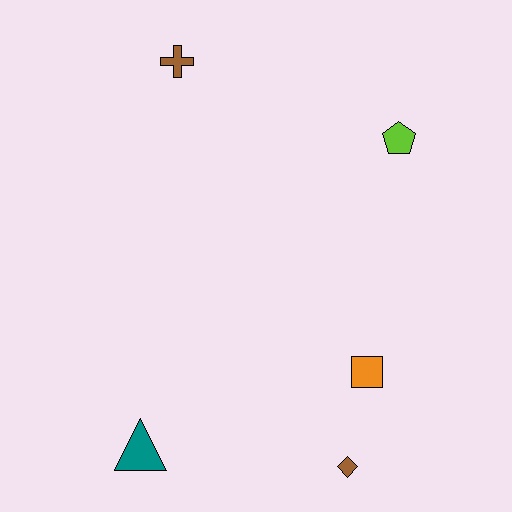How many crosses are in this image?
There is 1 cross.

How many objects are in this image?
There are 5 objects.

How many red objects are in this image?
There are no red objects.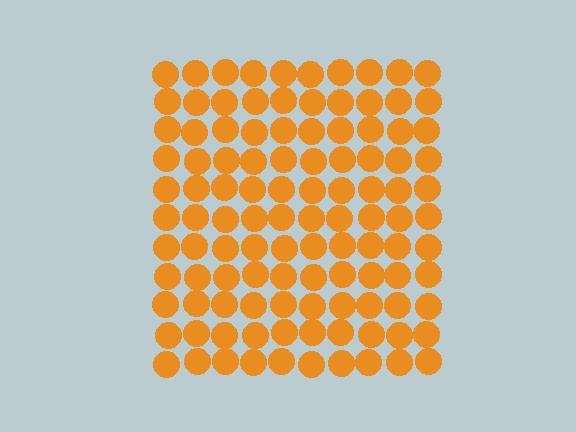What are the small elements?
The small elements are circles.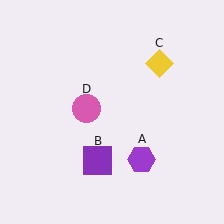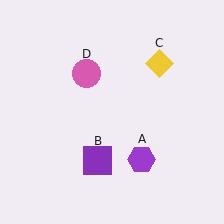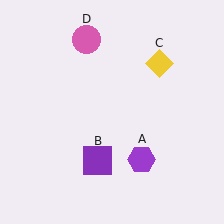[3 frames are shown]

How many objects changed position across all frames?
1 object changed position: pink circle (object D).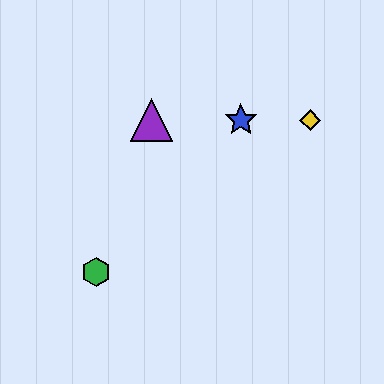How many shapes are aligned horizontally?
4 shapes (the red star, the blue star, the yellow diamond, the purple triangle) are aligned horizontally.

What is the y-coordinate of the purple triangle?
The purple triangle is at y≈120.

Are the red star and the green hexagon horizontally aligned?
No, the red star is at y≈120 and the green hexagon is at y≈272.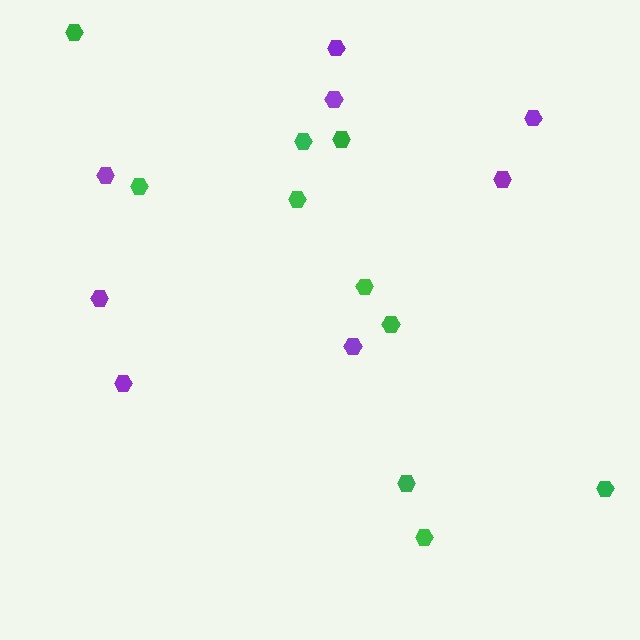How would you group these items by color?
There are 2 groups: one group of green hexagons (10) and one group of purple hexagons (8).